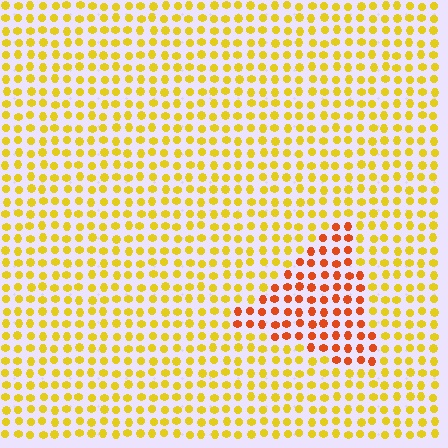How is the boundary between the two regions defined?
The boundary is defined purely by a slight shift in hue (about 40 degrees). Spacing, size, and orientation are identical on both sides.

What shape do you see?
I see a triangle.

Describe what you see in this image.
The image is filled with small yellow elements in a uniform arrangement. A triangle-shaped region is visible where the elements are tinted to a slightly different hue, forming a subtle color boundary.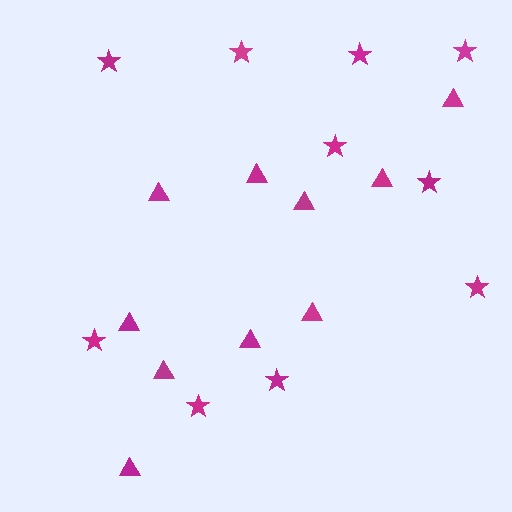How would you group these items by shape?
There are 2 groups: one group of stars (10) and one group of triangles (10).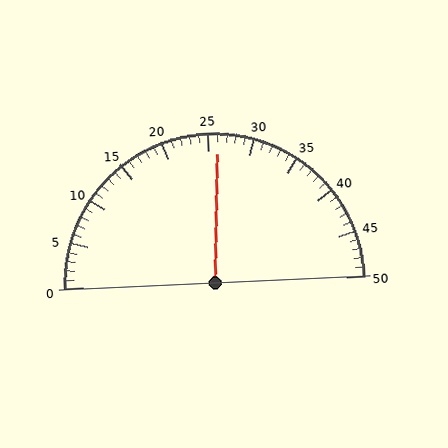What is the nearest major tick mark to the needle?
The nearest major tick mark is 25.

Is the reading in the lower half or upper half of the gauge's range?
The reading is in the upper half of the range (0 to 50).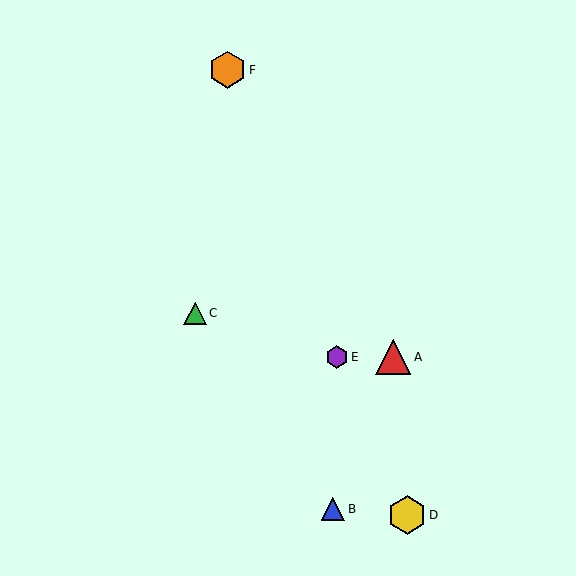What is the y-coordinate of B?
Object B is at y≈509.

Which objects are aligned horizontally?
Objects A, E are aligned horizontally.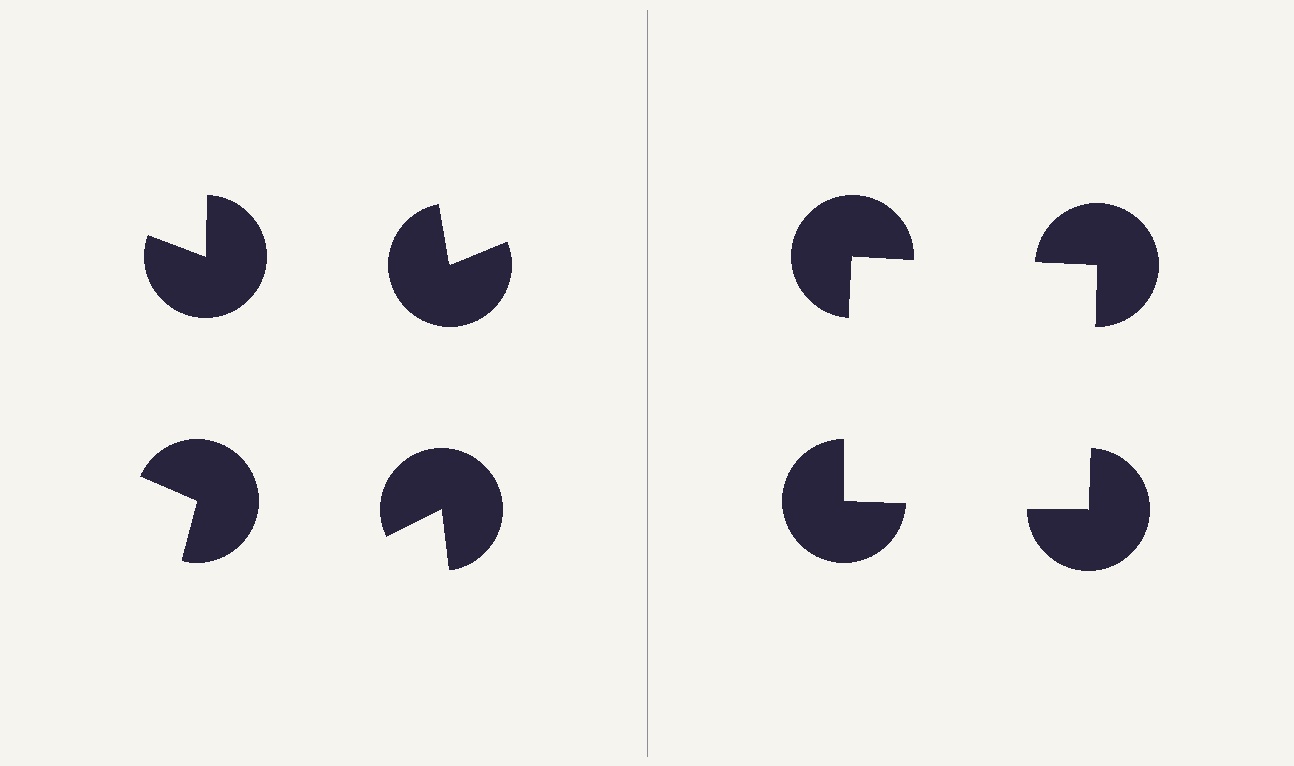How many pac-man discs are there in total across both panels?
8 — 4 on each side.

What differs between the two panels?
The pac-man discs are positioned identically on both sides; only the wedge orientations differ. On the right they align to a square; on the left they are misaligned.